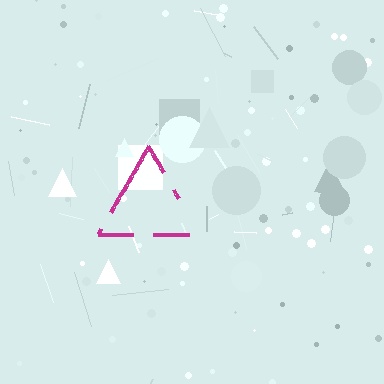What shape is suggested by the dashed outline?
The dashed outline suggests a triangle.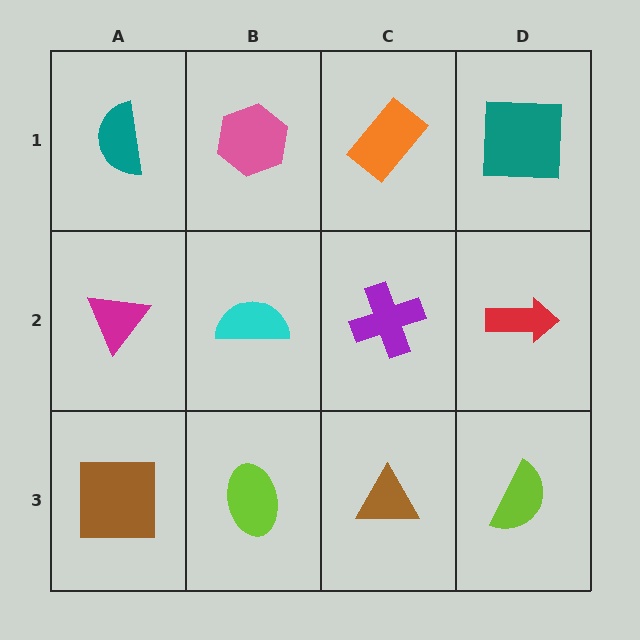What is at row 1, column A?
A teal semicircle.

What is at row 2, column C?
A purple cross.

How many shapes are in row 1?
4 shapes.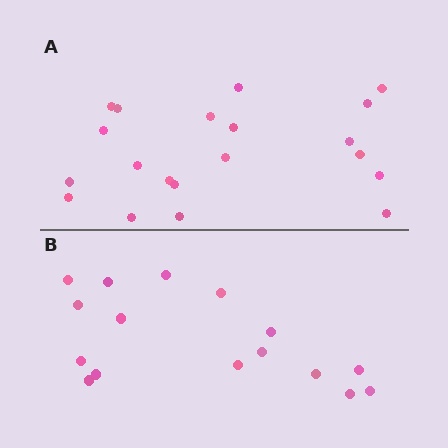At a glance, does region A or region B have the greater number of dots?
Region A (the top region) has more dots.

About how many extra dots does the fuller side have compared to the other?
Region A has about 4 more dots than region B.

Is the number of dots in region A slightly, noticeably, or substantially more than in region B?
Region A has noticeably more, but not dramatically so. The ratio is roughly 1.2 to 1.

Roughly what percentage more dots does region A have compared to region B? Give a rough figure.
About 25% more.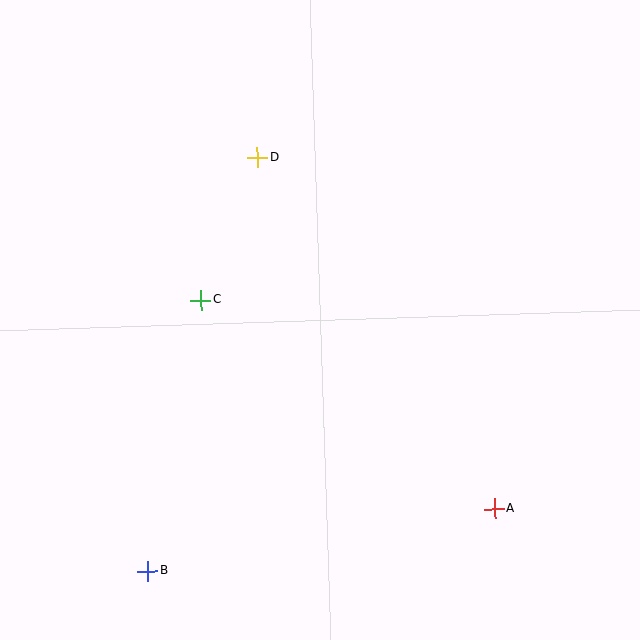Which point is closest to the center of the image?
Point C at (201, 300) is closest to the center.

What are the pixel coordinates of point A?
Point A is at (495, 509).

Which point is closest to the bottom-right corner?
Point A is closest to the bottom-right corner.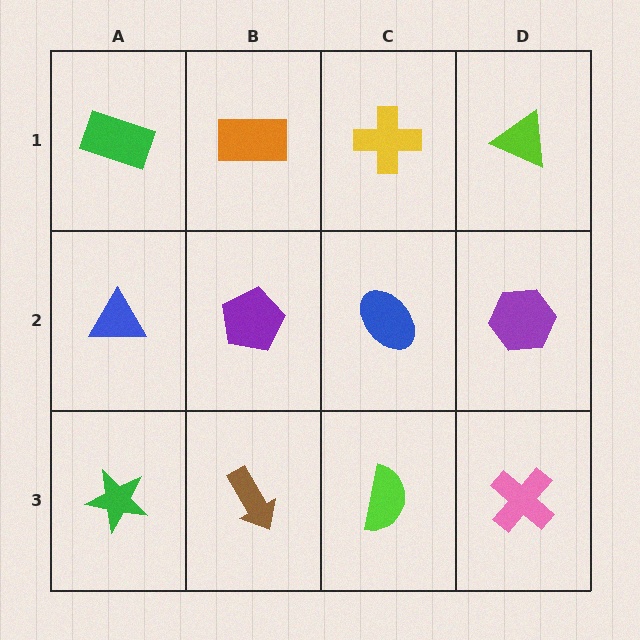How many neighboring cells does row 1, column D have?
2.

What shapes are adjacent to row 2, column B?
An orange rectangle (row 1, column B), a brown arrow (row 3, column B), a blue triangle (row 2, column A), a blue ellipse (row 2, column C).